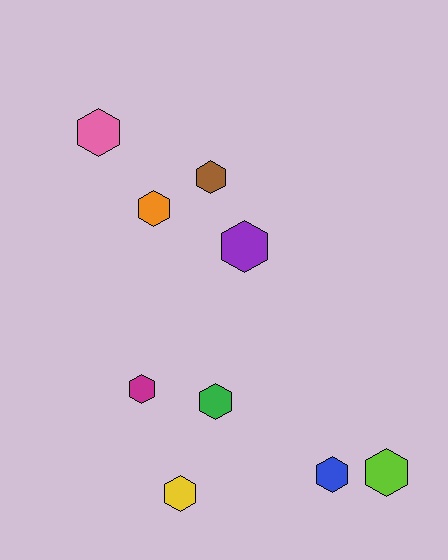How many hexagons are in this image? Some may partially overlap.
There are 9 hexagons.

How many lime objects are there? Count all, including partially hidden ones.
There is 1 lime object.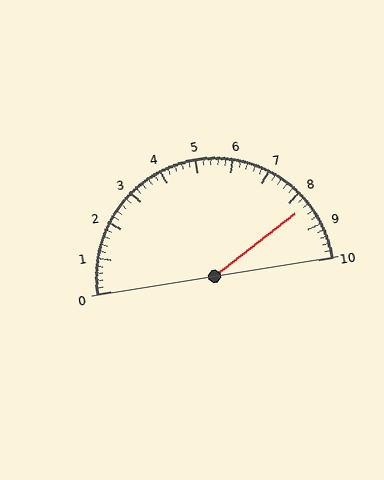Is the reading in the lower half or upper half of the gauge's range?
The reading is in the upper half of the range (0 to 10).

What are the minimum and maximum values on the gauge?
The gauge ranges from 0 to 10.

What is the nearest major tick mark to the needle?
The nearest major tick mark is 8.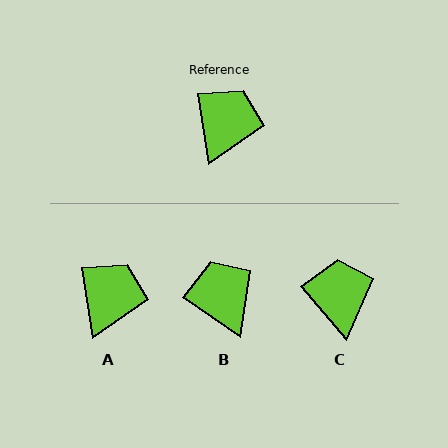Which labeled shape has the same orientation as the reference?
A.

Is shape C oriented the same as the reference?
No, it is off by about 31 degrees.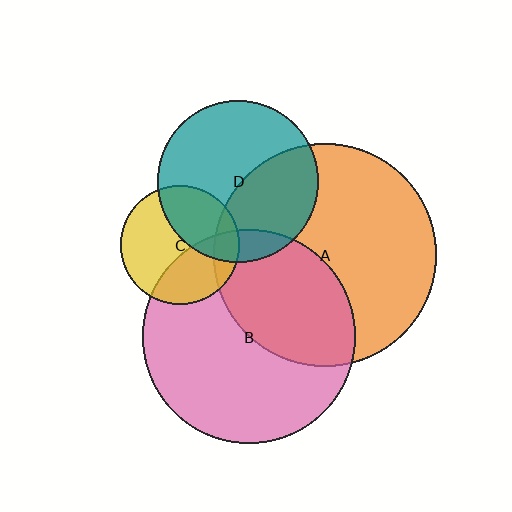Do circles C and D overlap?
Yes.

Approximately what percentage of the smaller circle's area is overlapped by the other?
Approximately 35%.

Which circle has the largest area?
Circle A (orange).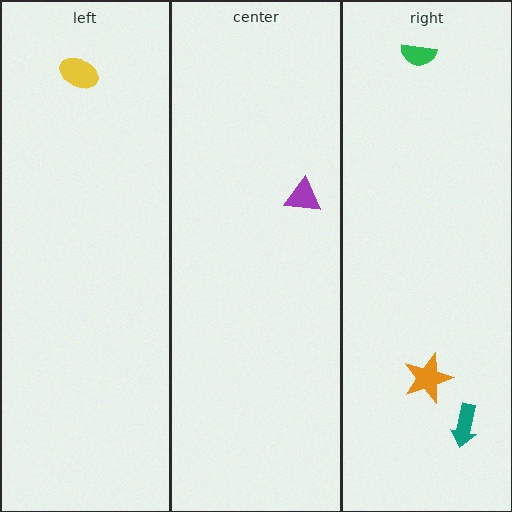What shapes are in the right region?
The green semicircle, the teal arrow, the orange star.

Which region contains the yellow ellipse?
The left region.